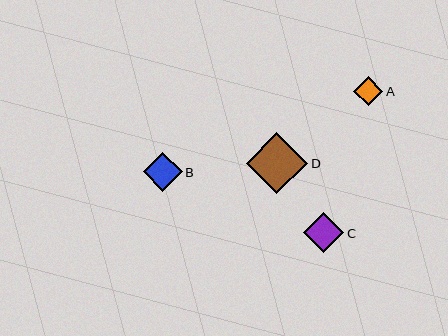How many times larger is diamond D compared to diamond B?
Diamond D is approximately 1.6 times the size of diamond B.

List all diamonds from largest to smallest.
From largest to smallest: D, C, B, A.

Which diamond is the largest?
Diamond D is the largest with a size of approximately 62 pixels.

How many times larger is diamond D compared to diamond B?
Diamond D is approximately 1.6 times the size of diamond B.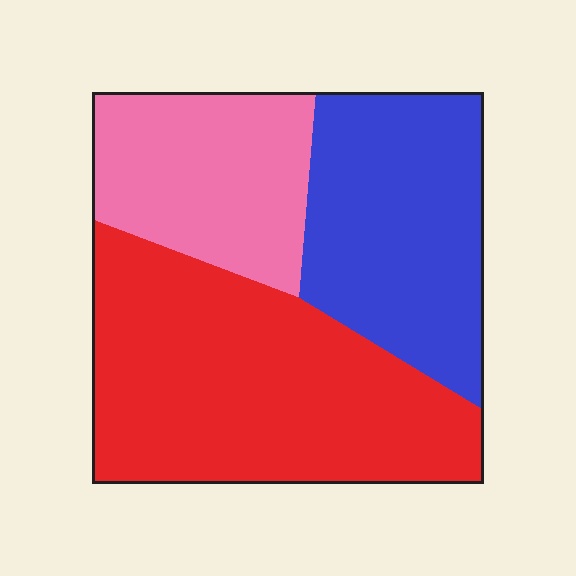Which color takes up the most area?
Red, at roughly 45%.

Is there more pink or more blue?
Blue.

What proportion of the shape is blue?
Blue covers 30% of the shape.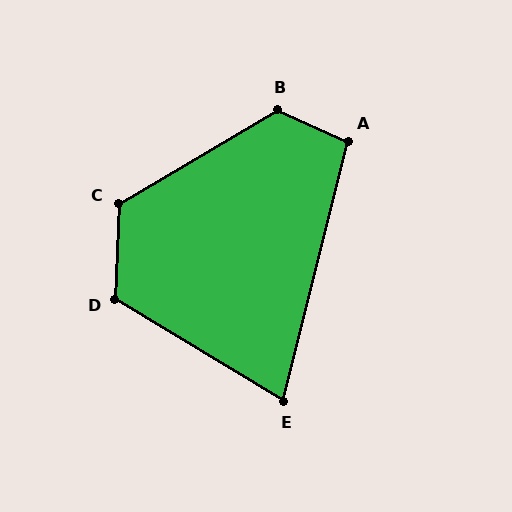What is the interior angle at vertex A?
Approximately 99 degrees (obtuse).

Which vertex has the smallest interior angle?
E, at approximately 73 degrees.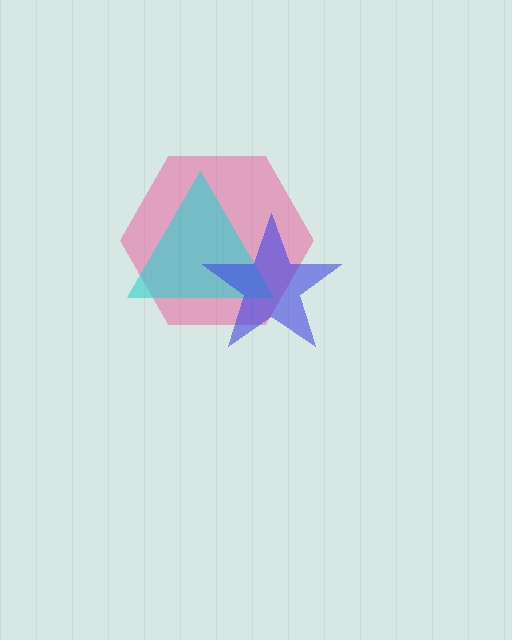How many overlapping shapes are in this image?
There are 3 overlapping shapes in the image.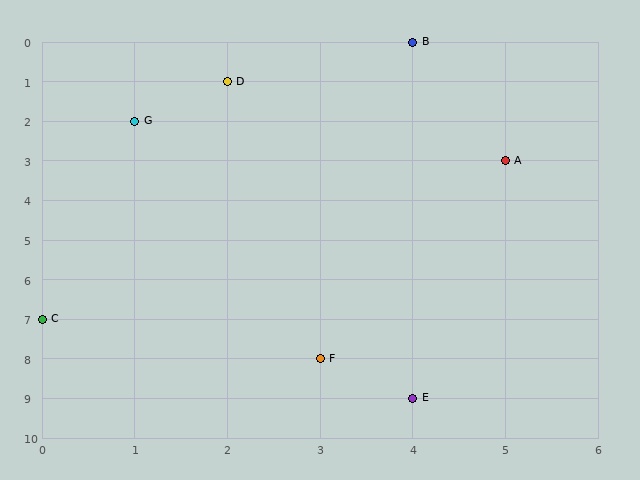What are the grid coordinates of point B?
Point B is at grid coordinates (4, 0).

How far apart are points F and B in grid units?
Points F and B are 1 column and 8 rows apart (about 8.1 grid units diagonally).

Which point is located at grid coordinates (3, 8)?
Point F is at (3, 8).